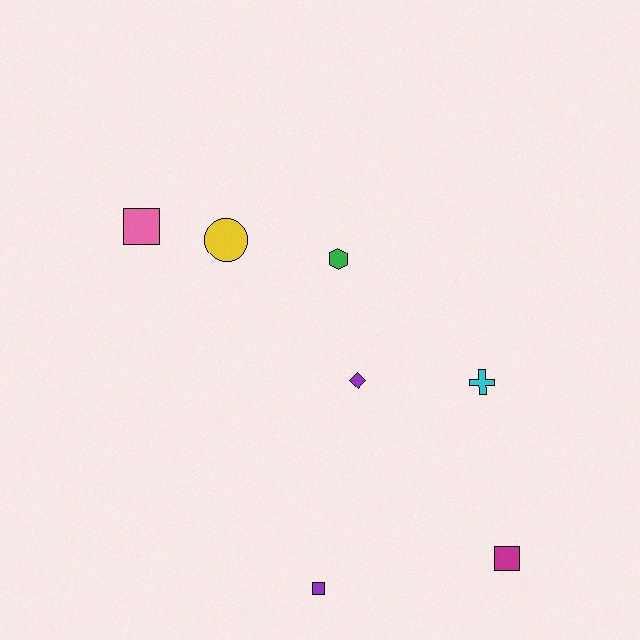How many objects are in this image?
There are 7 objects.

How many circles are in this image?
There is 1 circle.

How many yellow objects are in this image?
There is 1 yellow object.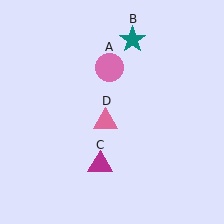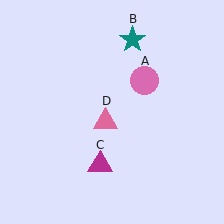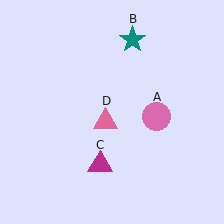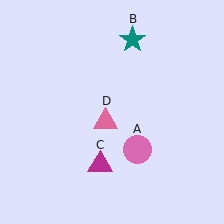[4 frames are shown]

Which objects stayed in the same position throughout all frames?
Teal star (object B) and magenta triangle (object C) and pink triangle (object D) remained stationary.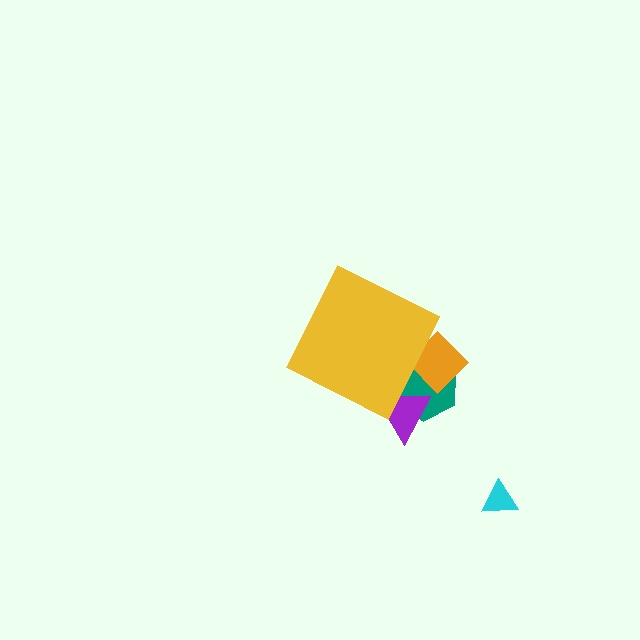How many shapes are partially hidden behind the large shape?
3 shapes are partially hidden.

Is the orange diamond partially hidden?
Yes, the orange diamond is partially hidden behind the yellow diamond.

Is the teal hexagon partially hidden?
Yes, the teal hexagon is partially hidden behind the yellow diamond.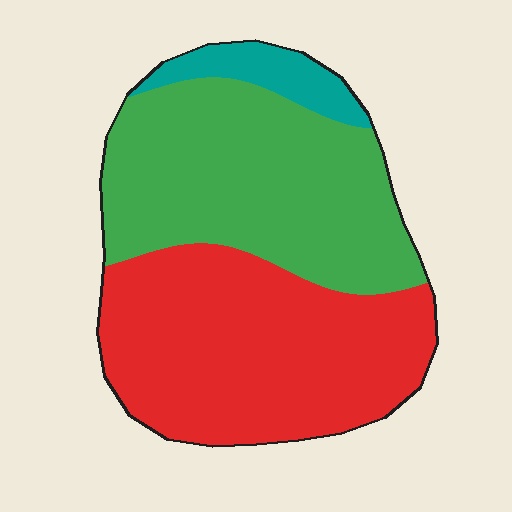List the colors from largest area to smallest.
From largest to smallest: red, green, teal.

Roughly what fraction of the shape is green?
Green covers about 45% of the shape.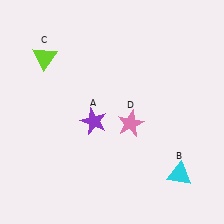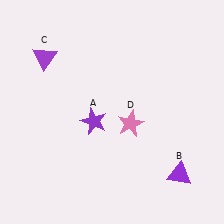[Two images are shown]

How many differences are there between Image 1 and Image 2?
There are 2 differences between the two images.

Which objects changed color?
B changed from cyan to purple. C changed from lime to purple.